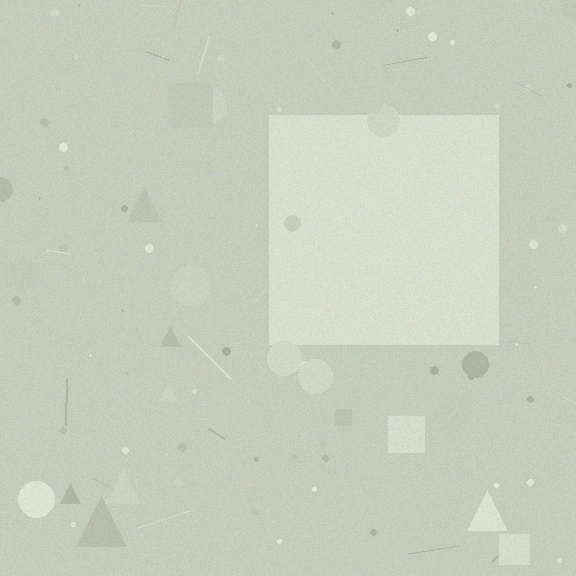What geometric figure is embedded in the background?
A square is embedded in the background.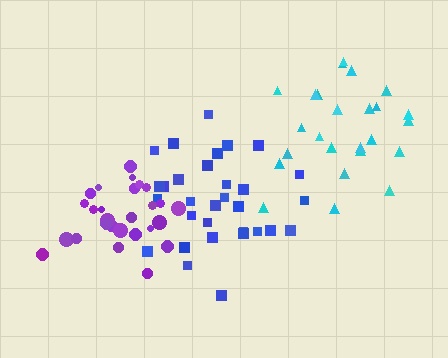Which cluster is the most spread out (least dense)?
Cyan.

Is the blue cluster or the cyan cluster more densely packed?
Blue.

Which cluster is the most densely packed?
Purple.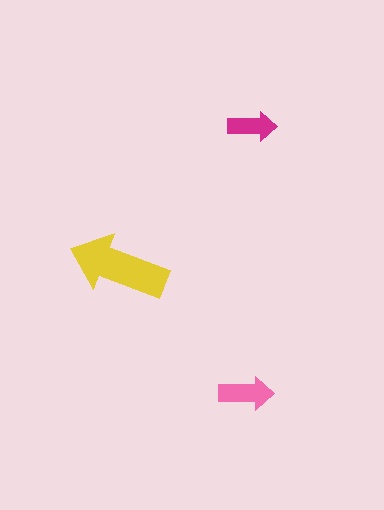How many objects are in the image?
There are 3 objects in the image.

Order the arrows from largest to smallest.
the yellow one, the pink one, the magenta one.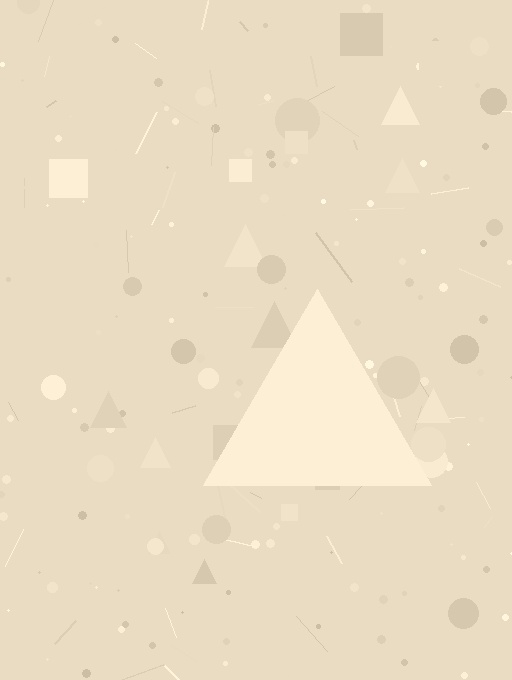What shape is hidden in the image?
A triangle is hidden in the image.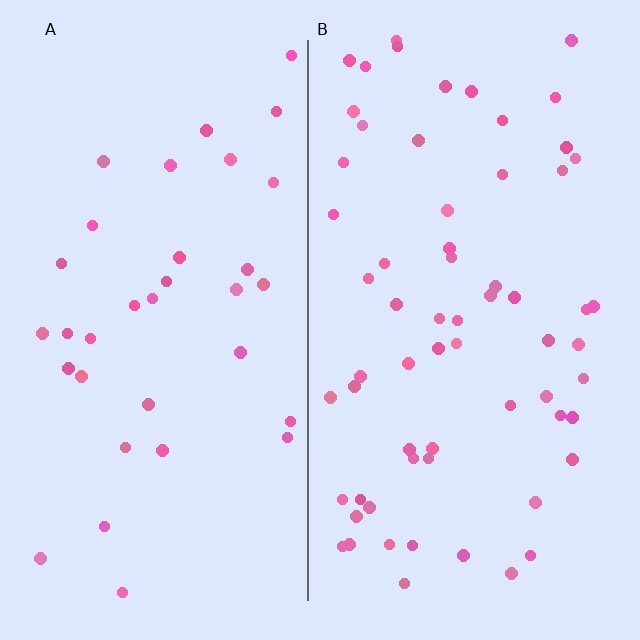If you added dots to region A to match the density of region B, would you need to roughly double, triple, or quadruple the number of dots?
Approximately double.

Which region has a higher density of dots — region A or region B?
B (the right).